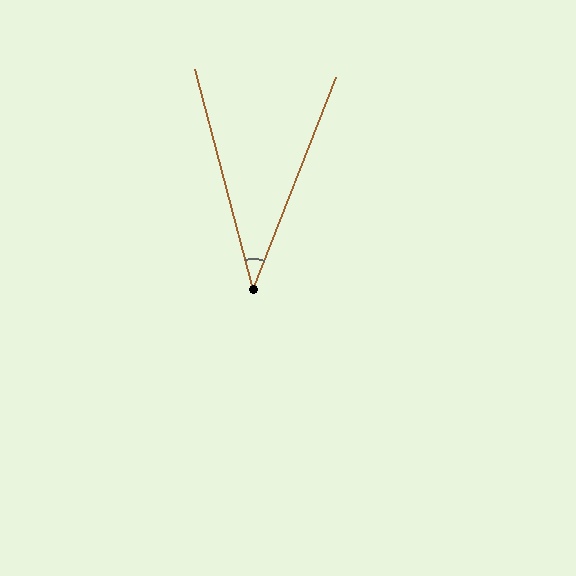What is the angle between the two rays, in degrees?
Approximately 36 degrees.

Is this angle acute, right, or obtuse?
It is acute.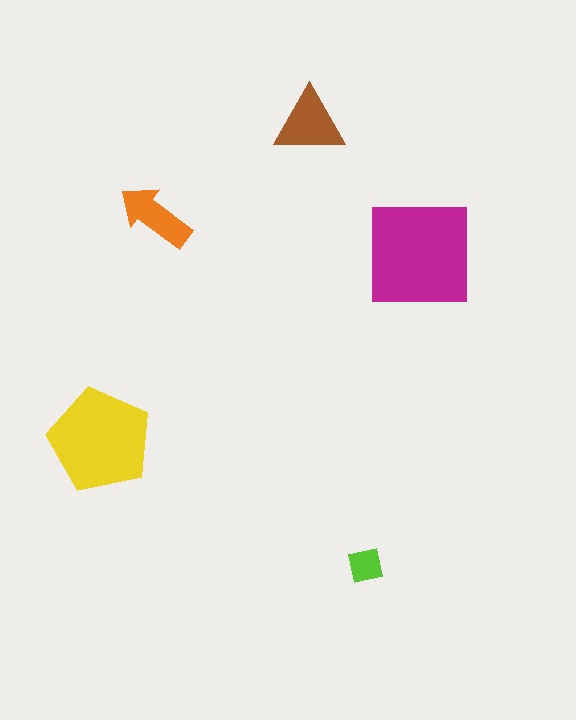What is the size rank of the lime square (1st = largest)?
5th.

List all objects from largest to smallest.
The magenta square, the yellow pentagon, the brown triangle, the orange arrow, the lime square.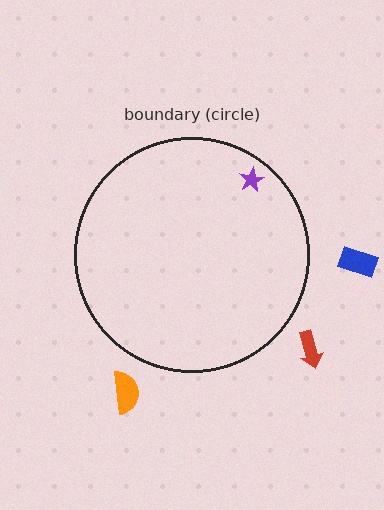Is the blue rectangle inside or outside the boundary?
Outside.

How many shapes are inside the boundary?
1 inside, 3 outside.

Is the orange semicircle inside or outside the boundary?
Outside.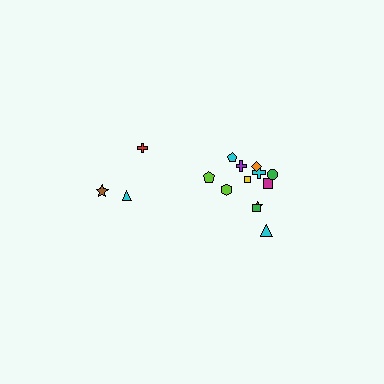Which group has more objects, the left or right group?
The right group.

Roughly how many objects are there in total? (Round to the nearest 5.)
Roughly 15 objects in total.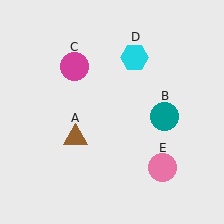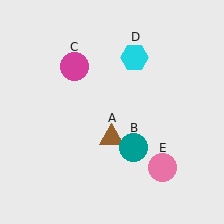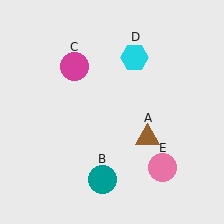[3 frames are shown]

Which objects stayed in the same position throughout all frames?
Magenta circle (object C) and cyan hexagon (object D) and pink circle (object E) remained stationary.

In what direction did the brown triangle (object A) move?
The brown triangle (object A) moved right.